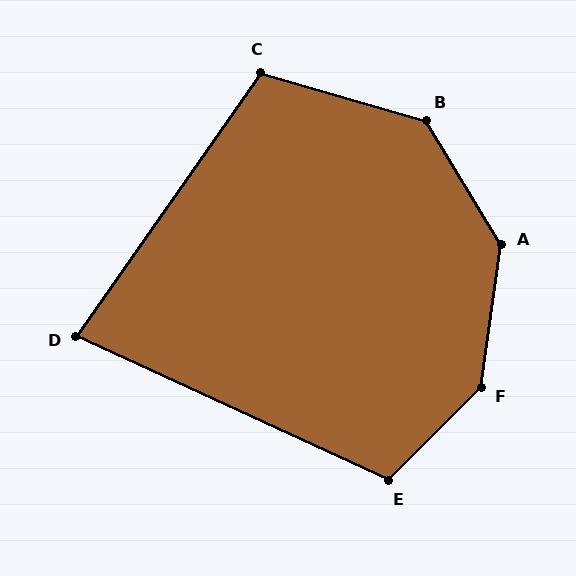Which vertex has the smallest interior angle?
D, at approximately 80 degrees.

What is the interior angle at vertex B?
Approximately 137 degrees (obtuse).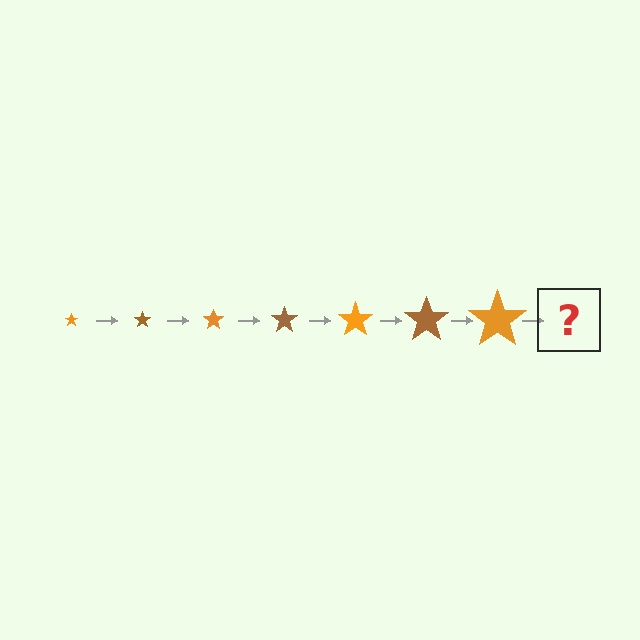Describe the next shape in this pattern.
It should be a brown star, larger than the previous one.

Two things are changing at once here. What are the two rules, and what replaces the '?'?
The two rules are that the star grows larger each step and the color cycles through orange and brown. The '?' should be a brown star, larger than the previous one.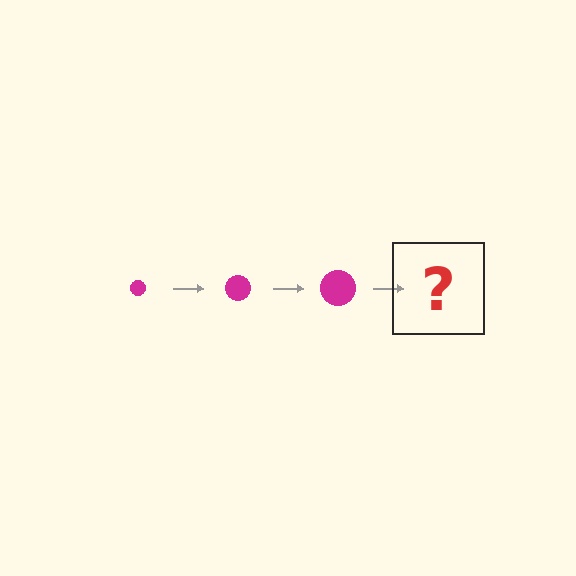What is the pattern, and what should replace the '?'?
The pattern is that the circle gets progressively larger each step. The '?' should be a magenta circle, larger than the previous one.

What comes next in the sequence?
The next element should be a magenta circle, larger than the previous one.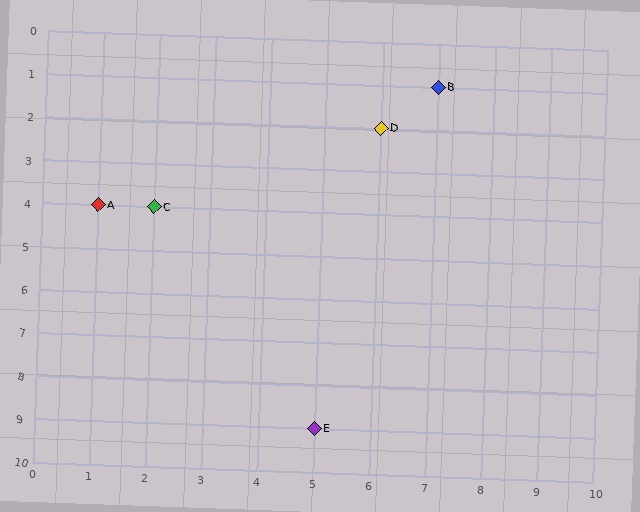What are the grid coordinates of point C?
Point C is at grid coordinates (2, 4).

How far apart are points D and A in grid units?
Points D and A are 5 columns and 2 rows apart (about 5.4 grid units diagonally).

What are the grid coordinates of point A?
Point A is at grid coordinates (1, 4).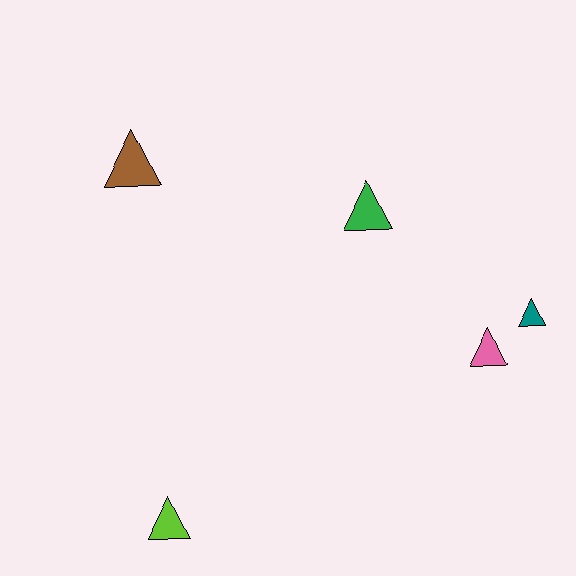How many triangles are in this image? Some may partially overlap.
There are 5 triangles.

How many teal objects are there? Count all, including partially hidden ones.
There is 1 teal object.